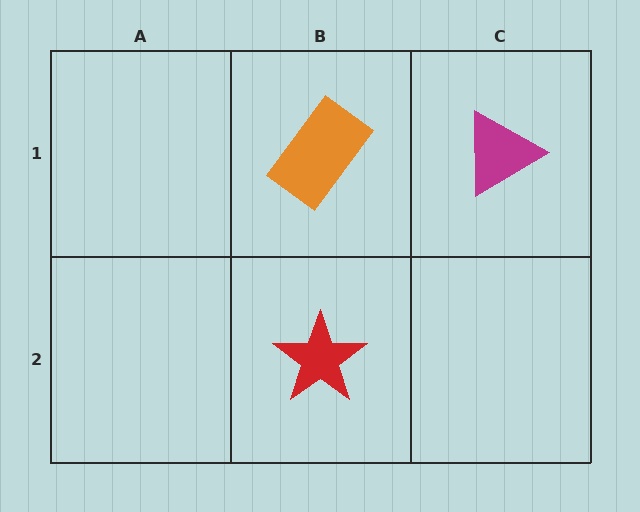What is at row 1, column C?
A magenta triangle.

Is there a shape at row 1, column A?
No, that cell is empty.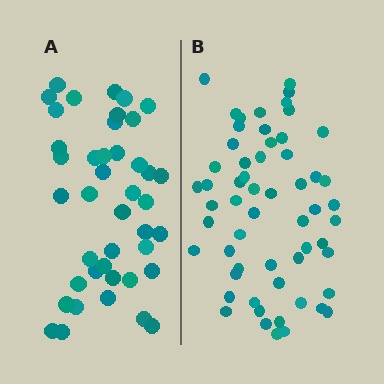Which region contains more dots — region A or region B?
Region B (the right region) has more dots.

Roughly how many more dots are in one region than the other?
Region B has approximately 15 more dots than region A.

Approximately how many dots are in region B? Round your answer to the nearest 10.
About 60 dots. (The exact count is 58, which rounds to 60.)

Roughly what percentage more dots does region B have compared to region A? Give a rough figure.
About 40% more.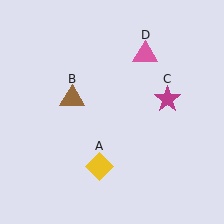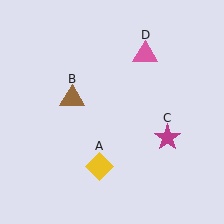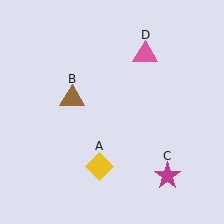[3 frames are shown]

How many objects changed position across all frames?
1 object changed position: magenta star (object C).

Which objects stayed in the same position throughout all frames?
Yellow diamond (object A) and brown triangle (object B) and pink triangle (object D) remained stationary.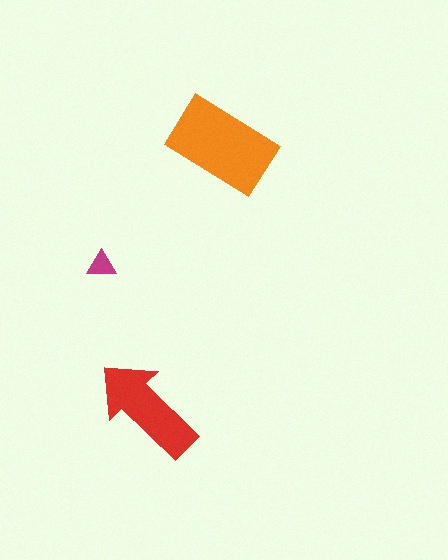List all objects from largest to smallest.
The orange rectangle, the red arrow, the magenta triangle.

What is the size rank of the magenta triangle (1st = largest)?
3rd.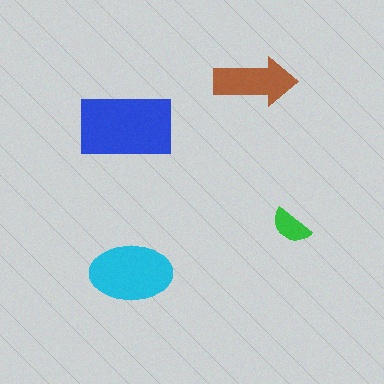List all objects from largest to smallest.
The blue rectangle, the cyan ellipse, the brown arrow, the green semicircle.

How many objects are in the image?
There are 4 objects in the image.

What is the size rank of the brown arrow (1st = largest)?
3rd.